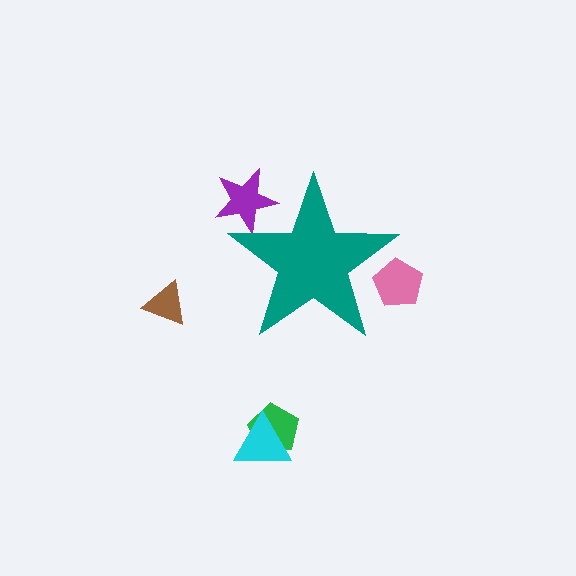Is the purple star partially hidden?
Yes, the purple star is partially hidden behind the teal star.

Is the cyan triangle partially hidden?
No, the cyan triangle is fully visible.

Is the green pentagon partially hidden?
No, the green pentagon is fully visible.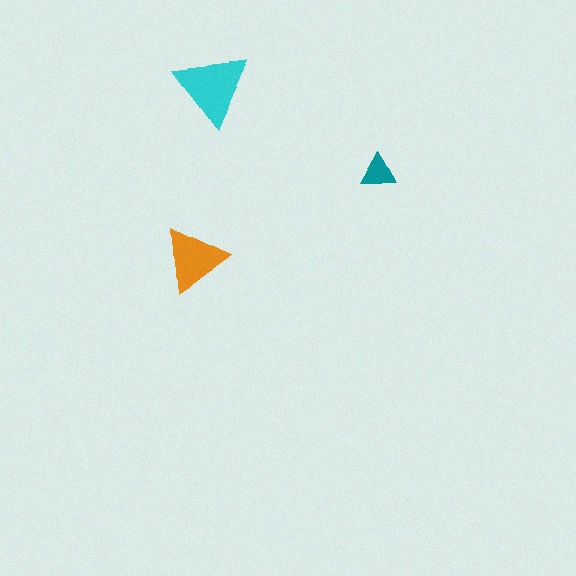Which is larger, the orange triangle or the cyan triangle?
The cyan one.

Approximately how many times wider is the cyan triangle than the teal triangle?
About 2 times wider.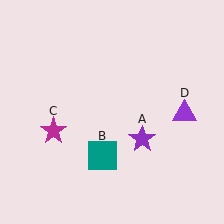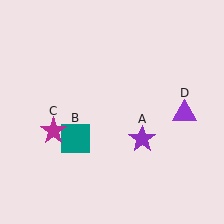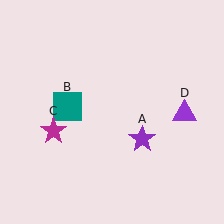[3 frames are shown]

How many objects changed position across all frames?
1 object changed position: teal square (object B).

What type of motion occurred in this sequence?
The teal square (object B) rotated clockwise around the center of the scene.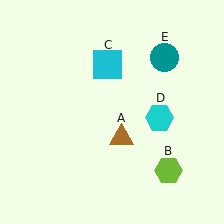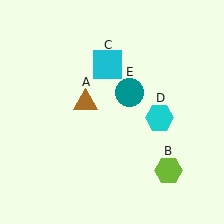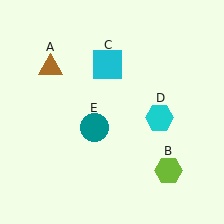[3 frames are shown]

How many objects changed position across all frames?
2 objects changed position: brown triangle (object A), teal circle (object E).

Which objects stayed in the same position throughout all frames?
Lime hexagon (object B) and cyan square (object C) and cyan hexagon (object D) remained stationary.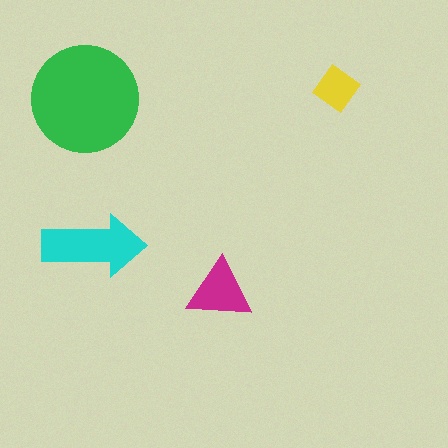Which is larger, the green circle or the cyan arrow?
The green circle.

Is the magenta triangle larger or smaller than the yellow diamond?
Larger.